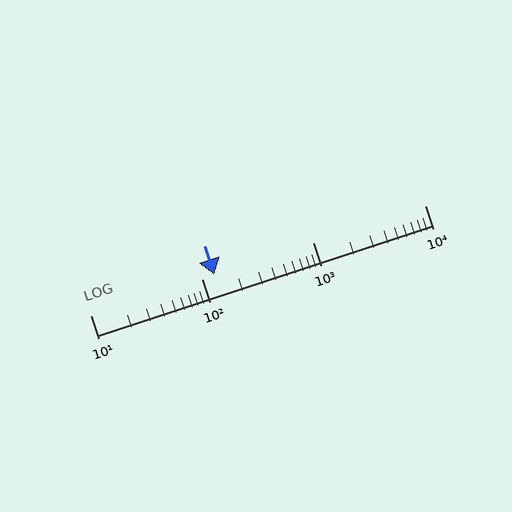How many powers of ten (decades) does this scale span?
The scale spans 3 decades, from 10 to 10000.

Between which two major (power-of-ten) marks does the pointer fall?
The pointer is between 100 and 1000.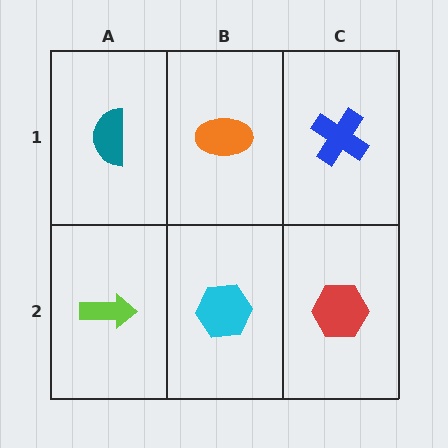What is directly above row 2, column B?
An orange ellipse.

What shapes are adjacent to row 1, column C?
A red hexagon (row 2, column C), an orange ellipse (row 1, column B).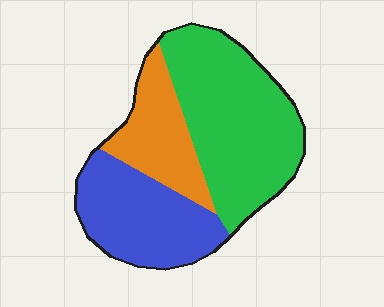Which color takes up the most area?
Green, at roughly 50%.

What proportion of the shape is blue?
Blue takes up between a sixth and a third of the shape.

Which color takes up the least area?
Orange, at roughly 20%.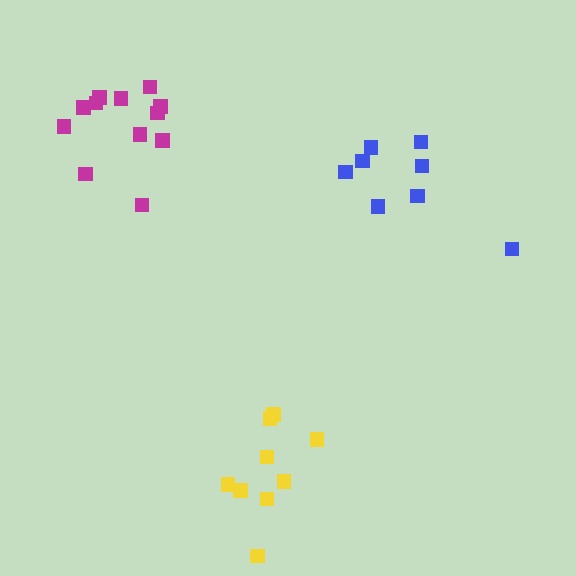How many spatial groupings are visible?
There are 3 spatial groupings.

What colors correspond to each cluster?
The clusters are colored: blue, magenta, yellow.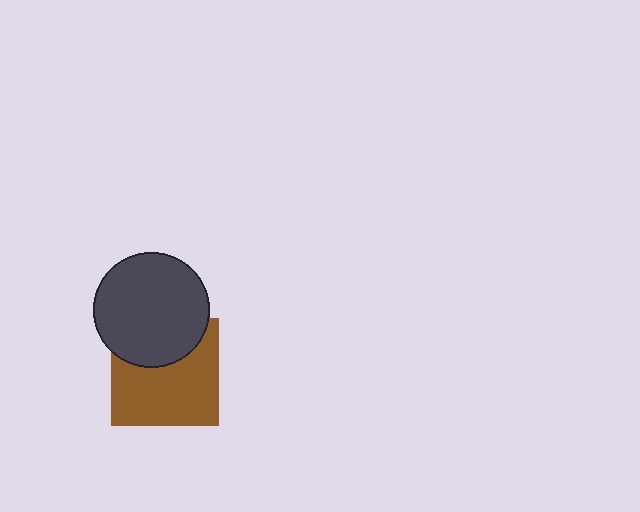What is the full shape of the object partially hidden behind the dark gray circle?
The partially hidden object is a brown square.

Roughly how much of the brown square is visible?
Most of it is visible (roughly 65%).